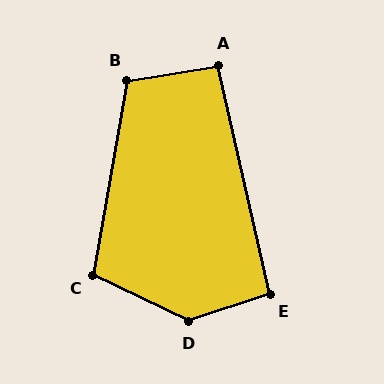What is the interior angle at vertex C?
Approximately 106 degrees (obtuse).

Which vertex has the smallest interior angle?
A, at approximately 93 degrees.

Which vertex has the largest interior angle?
D, at approximately 136 degrees.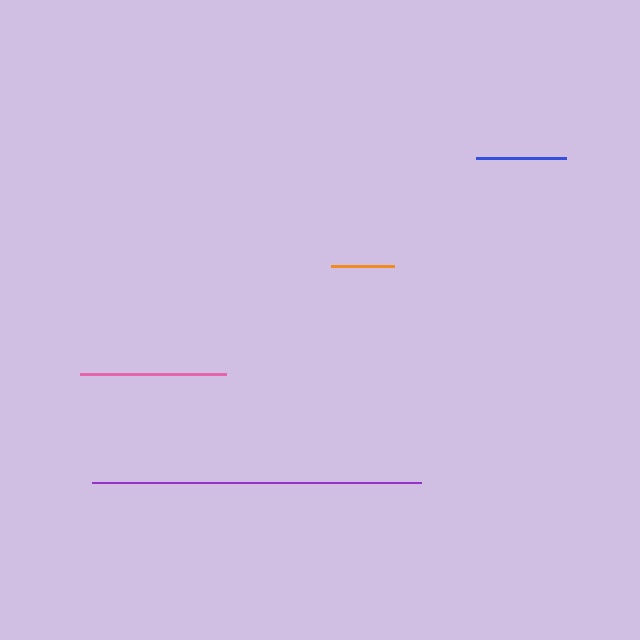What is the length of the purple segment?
The purple segment is approximately 329 pixels long.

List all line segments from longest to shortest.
From longest to shortest: purple, pink, blue, orange.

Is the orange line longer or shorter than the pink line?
The pink line is longer than the orange line.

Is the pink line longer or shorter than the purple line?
The purple line is longer than the pink line.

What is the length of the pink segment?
The pink segment is approximately 146 pixels long.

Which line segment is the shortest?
The orange line is the shortest at approximately 62 pixels.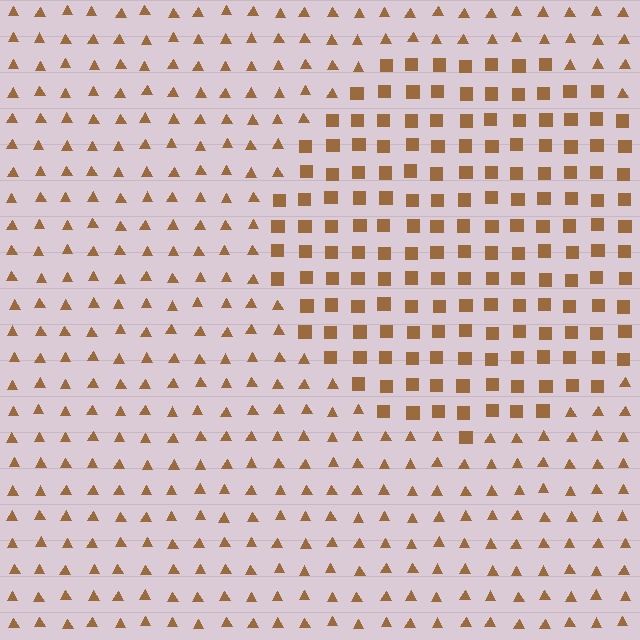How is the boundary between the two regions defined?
The boundary is defined by a change in element shape: squares inside vs. triangles outside. All elements share the same color and spacing.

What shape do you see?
I see a circle.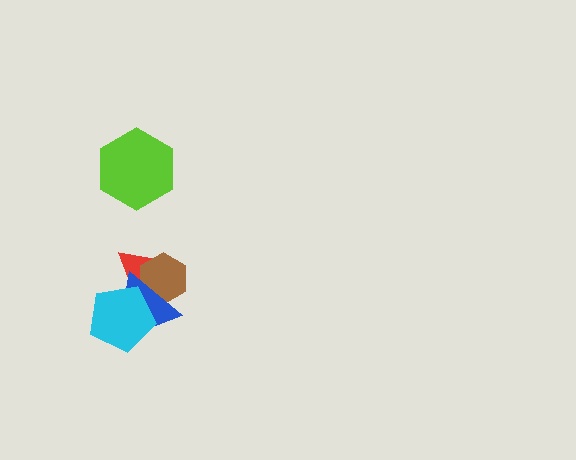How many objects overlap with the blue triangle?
3 objects overlap with the blue triangle.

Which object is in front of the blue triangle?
The cyan pentagon is in front of the blue triangle.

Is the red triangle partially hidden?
Yes, it is partially covered by another shape.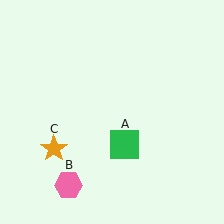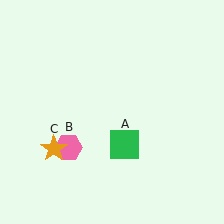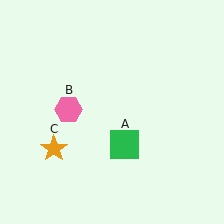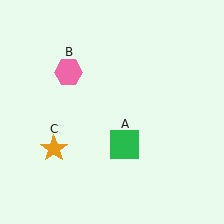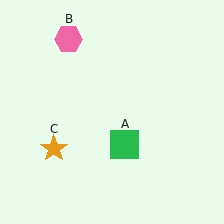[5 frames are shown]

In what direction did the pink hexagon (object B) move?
The pink hexagon (object B) moved up.